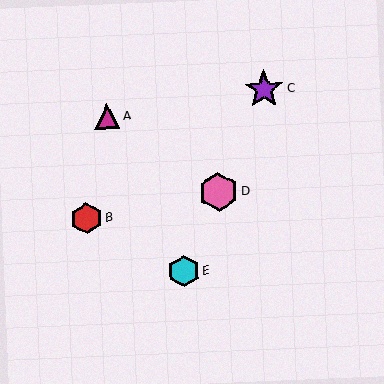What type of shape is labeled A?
Shape A is a magenta triangle.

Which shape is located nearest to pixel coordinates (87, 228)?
The red hexagon (labeled B) at (86, 218) is nearest to that location.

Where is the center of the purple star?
The center of the purple star is at (264, 89).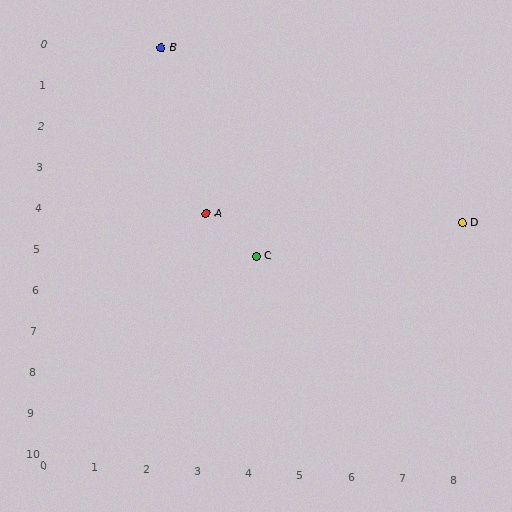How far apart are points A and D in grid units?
Points A and D are 5 columns apart.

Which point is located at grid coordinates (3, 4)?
Point A is at (3, 4).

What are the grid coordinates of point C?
Point C is at grid coordinates (4, 5).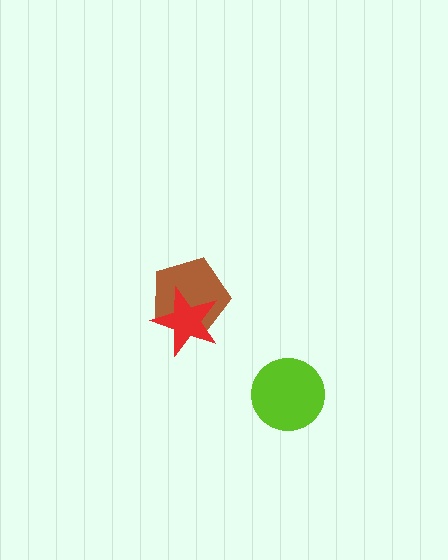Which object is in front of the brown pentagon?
The red star is in front of the brown pentagon.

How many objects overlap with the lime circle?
0 objects overlap with the lime circle.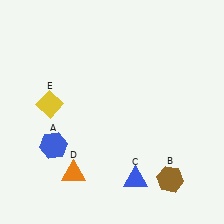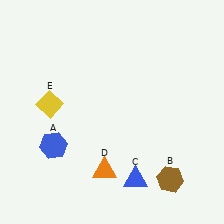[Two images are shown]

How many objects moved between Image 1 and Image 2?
1 object moved between the two images.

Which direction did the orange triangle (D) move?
The orange triangle (D) moved right.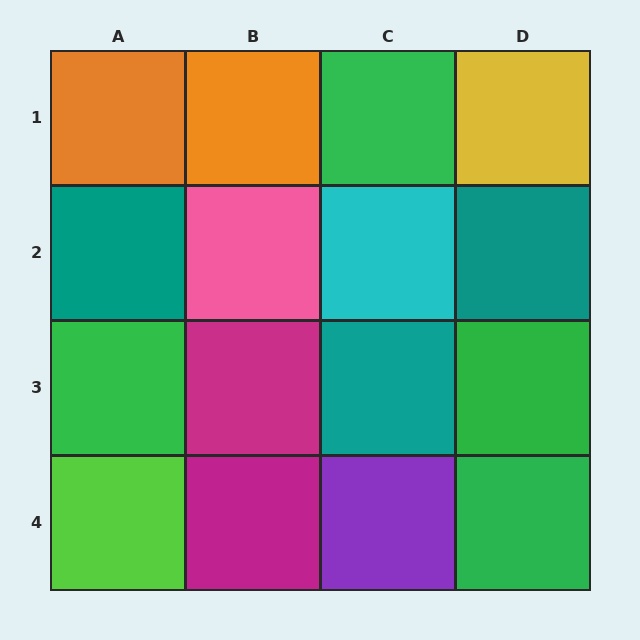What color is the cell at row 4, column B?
Magenta.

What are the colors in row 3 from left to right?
Green, magenta, teal, green.